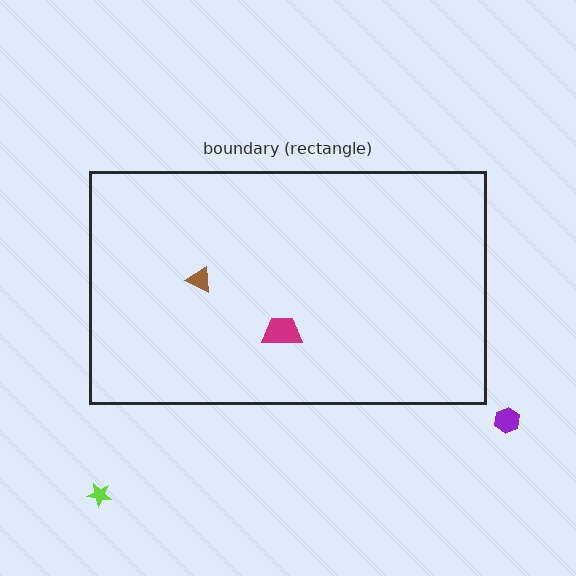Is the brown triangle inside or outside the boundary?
Inside.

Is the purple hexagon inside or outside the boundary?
Outside.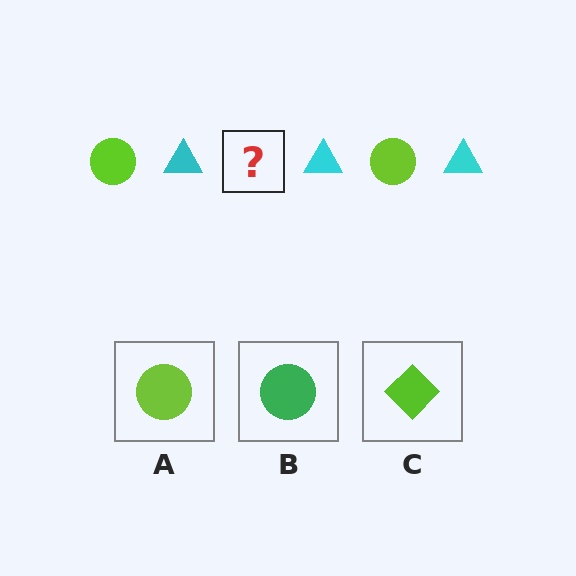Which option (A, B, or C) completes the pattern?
A.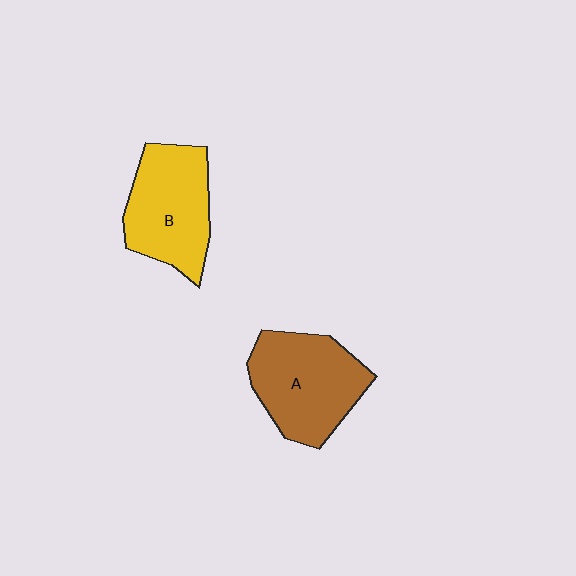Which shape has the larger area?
Shape A (brown).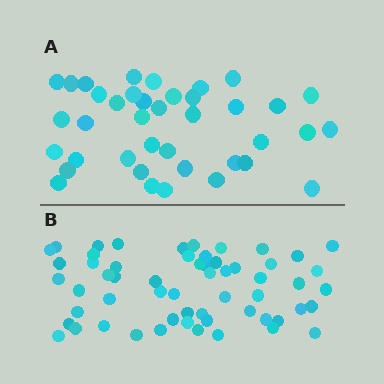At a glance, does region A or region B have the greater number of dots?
Region B (the bottom region) has more dots.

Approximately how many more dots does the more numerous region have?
Region B has approximately 20 more dots than region A.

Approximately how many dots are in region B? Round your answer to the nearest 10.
About 60 dots. (The exact count is 58, which rounds to 60.)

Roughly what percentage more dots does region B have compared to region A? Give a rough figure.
About 50% more.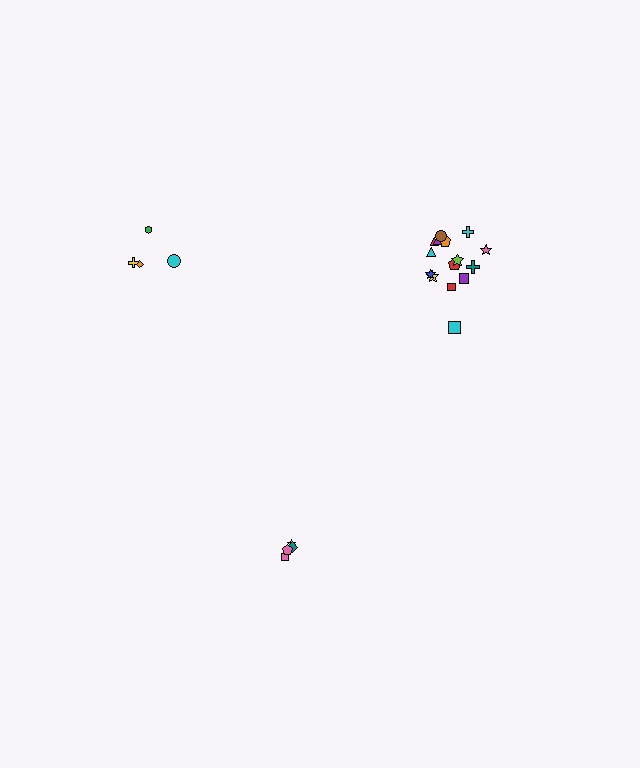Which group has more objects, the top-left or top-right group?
The top-right group.